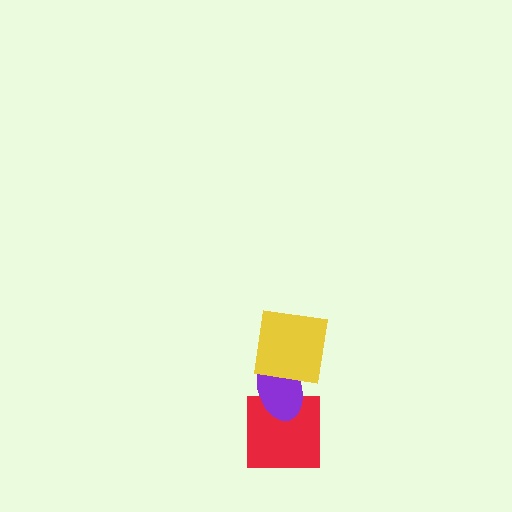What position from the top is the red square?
The red square is 3rd from the top.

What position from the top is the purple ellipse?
The purple ellipse is 2nd from the top.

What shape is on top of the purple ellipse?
The yellow square is on top of the purple ellipse.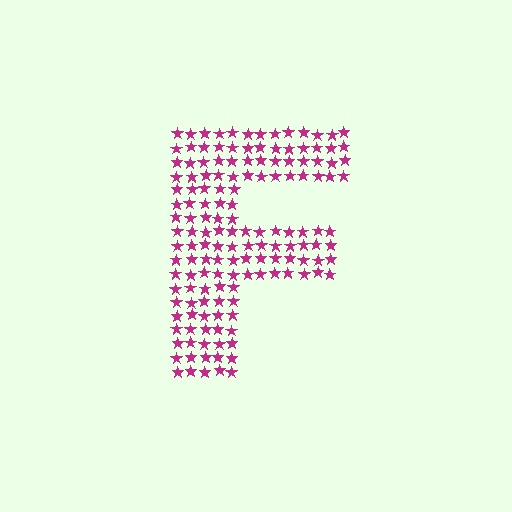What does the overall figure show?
The overall figure shows the letter F.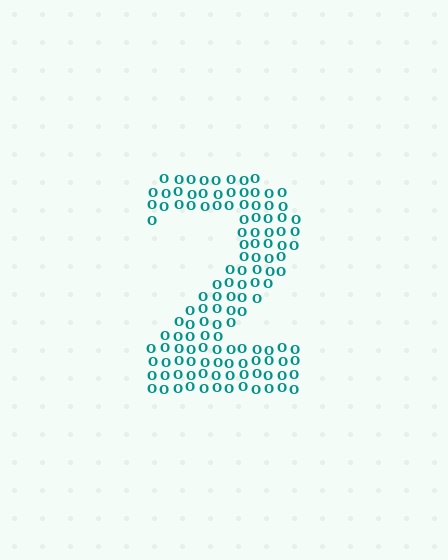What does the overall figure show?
The overall figure shows the digit 2.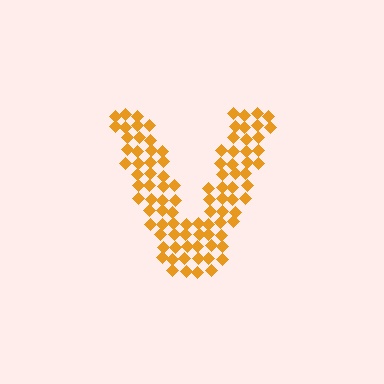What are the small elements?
The small elements are diamonds.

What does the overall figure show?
The overall figure shows the letter V.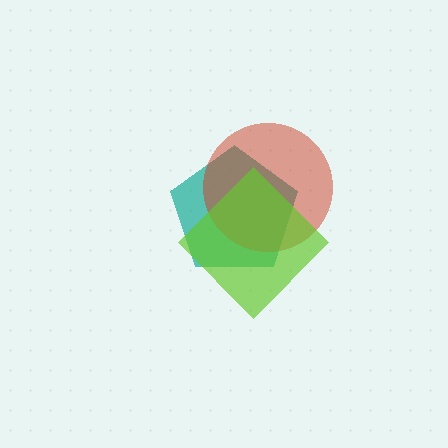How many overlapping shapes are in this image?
There are 3 overlapping shapes in the image.